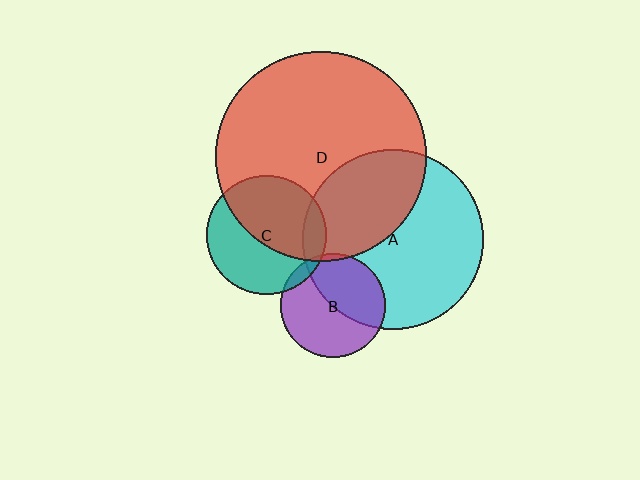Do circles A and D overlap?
Yes.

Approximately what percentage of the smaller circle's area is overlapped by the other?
Approximately 40%.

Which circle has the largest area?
Circle D (red).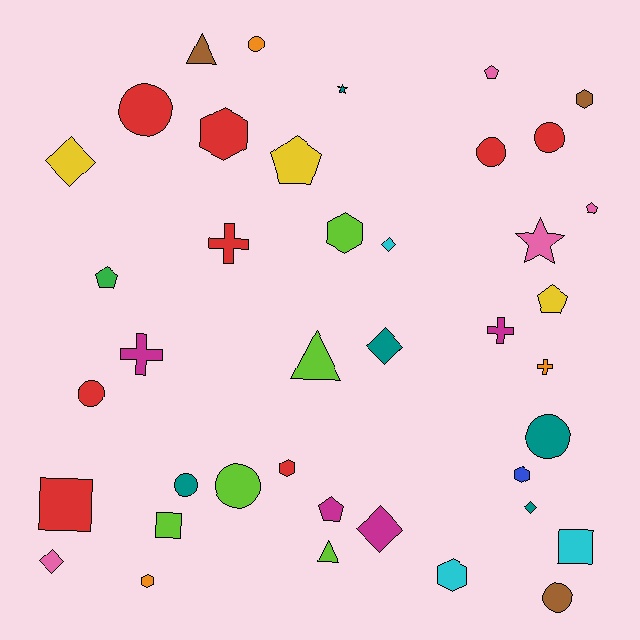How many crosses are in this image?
There are 4 crosses.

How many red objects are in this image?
There are 8 red objects.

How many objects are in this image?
There are 40 objects.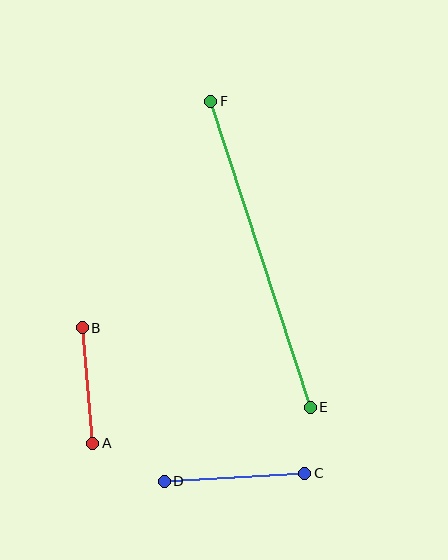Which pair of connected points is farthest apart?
Points E and F are farthest apart.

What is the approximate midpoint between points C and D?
The midpoint is at approximately (235, 477) pixels.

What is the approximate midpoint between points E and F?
The midpoint is at approximately (260, 254) pixels.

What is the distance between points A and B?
The distance is approximately 116 pixels.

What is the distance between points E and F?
The distance is approximately 322 pixels.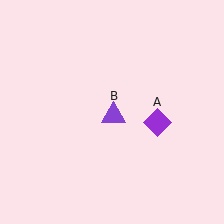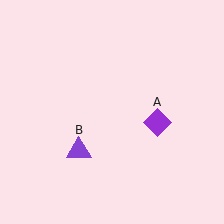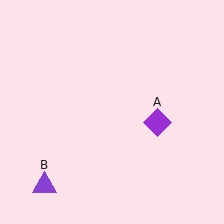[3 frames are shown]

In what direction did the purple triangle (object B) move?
The purple triangle (object B) moved down and to the left.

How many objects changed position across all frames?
1 object changed position: purple triangle (object B).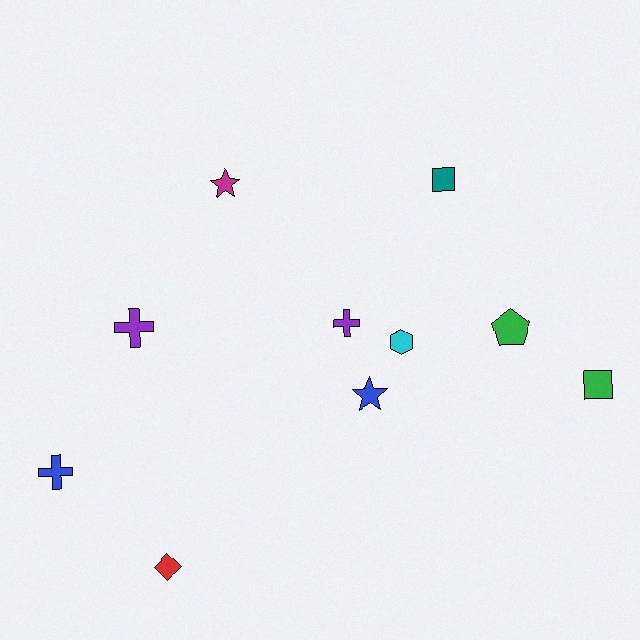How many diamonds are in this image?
There is 1 diamond.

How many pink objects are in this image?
There are no pink objects.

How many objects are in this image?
There are 10 objects.